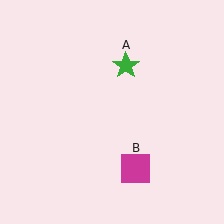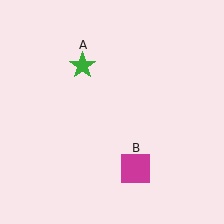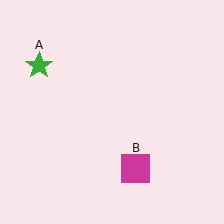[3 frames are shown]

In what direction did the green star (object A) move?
The green star (object A) moved left.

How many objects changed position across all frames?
1 object changed position: green star (object A).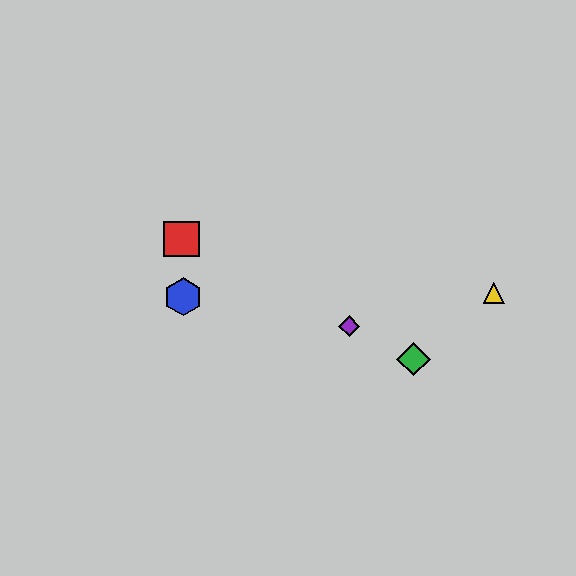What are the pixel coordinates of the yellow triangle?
The yellow triangle is at (494, 292).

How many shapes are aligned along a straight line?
3 shapes (the red square, the green diamond, the purple diamond) are aligned along a straight line.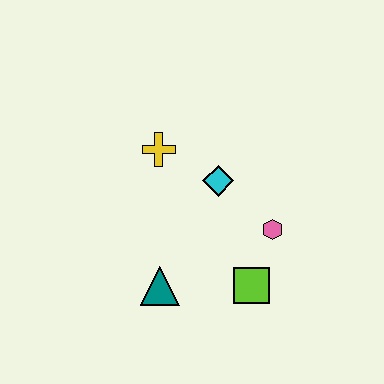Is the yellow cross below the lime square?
No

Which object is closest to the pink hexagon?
The lime square is closest to the pink hexagon.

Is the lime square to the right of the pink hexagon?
No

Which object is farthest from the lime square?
The yellow cross is farthest from the lime square.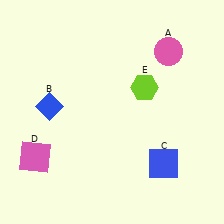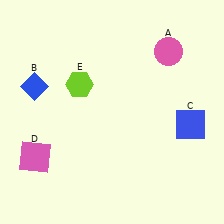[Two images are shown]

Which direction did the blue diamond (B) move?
The blue diamond (B) moved up.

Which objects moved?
The objects that moved are: the blue diamond (B), the blue square (C), the lime hexagon (E).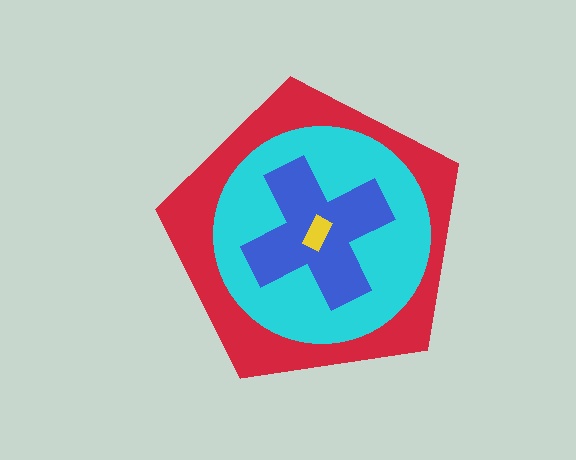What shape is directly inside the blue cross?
The yellow rectangle.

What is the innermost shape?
The yellow rectangle.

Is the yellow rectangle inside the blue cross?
Yes.